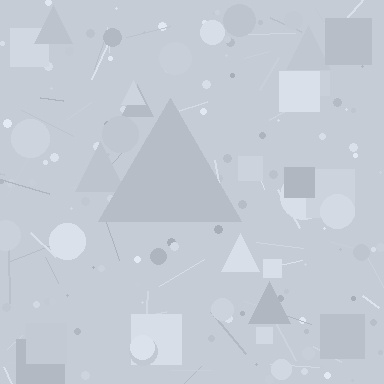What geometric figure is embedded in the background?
A triangle is embedded in the background.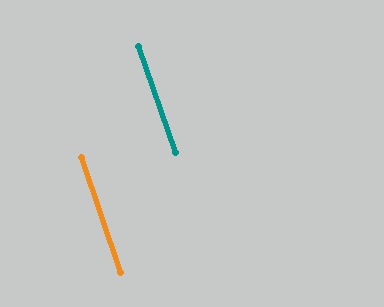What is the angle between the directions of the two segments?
Approximately 1 degree.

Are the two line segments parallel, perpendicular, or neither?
Parallel — their directions differ by only 0.8°.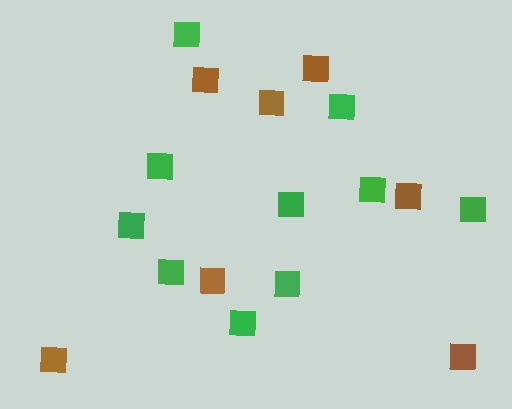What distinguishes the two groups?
There are 2 groups: one group of brown squares (7) and one group of green squares (10).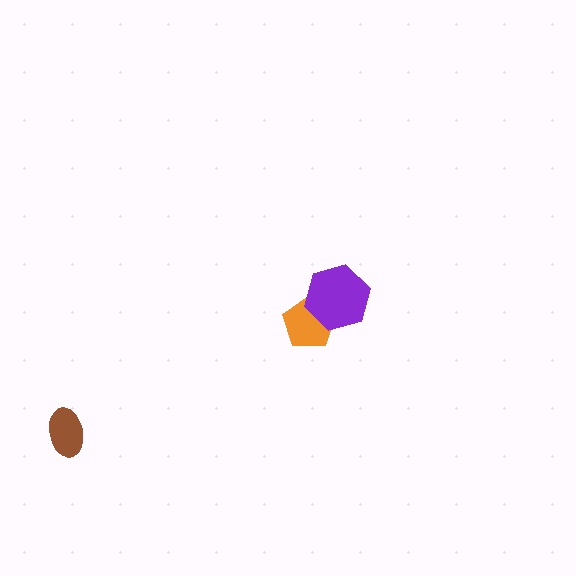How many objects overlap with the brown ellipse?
0 objects overlap with the brown ellipse.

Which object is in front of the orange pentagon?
The purple hexagon is in front of the orange pentagon.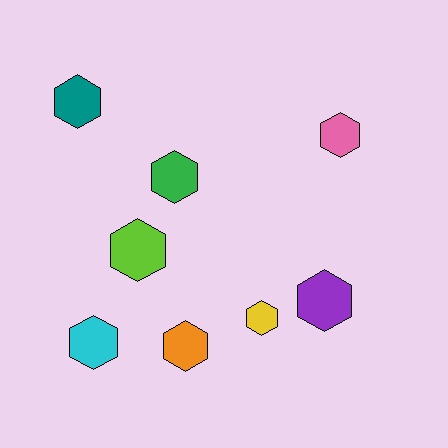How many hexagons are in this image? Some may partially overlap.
There are 8 hexagons.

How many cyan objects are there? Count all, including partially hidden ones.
There is 1 cyan object.